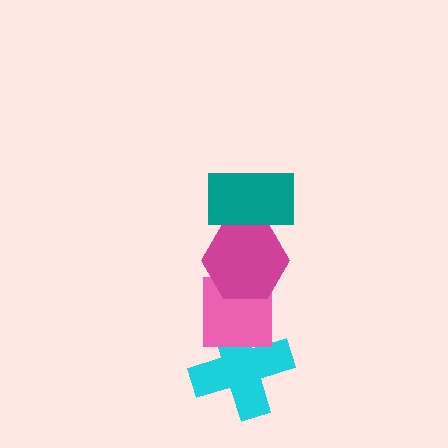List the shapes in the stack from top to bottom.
From top to bottom: the teal rectangle, the magenta hexagon, the pink square, the cyan cross.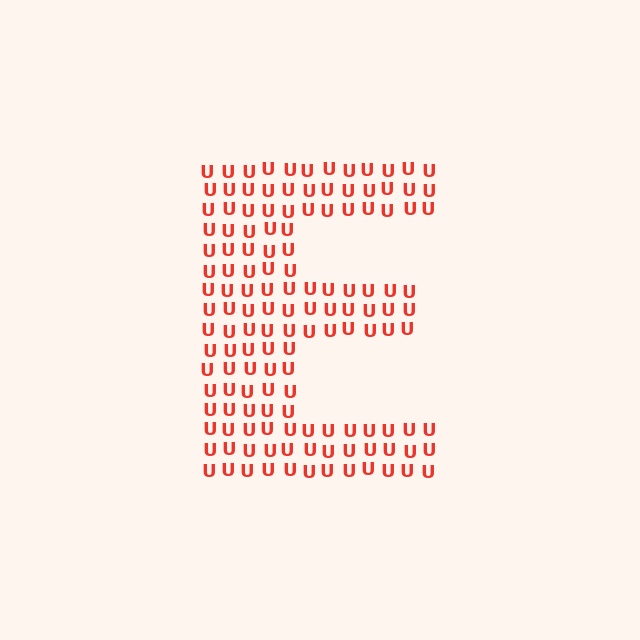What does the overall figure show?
The overall figure shows the letter E.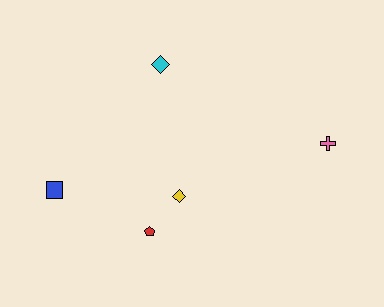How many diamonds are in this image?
There are 2 diamonds.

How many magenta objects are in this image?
There are no magenta objects.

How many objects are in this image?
There are 5 objects.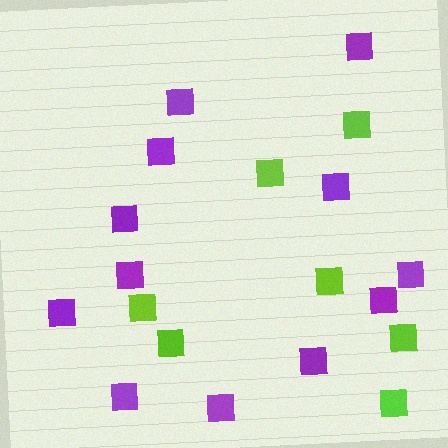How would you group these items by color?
There are 2 groups: one group of purple squares (12) and one group of lime squares (7).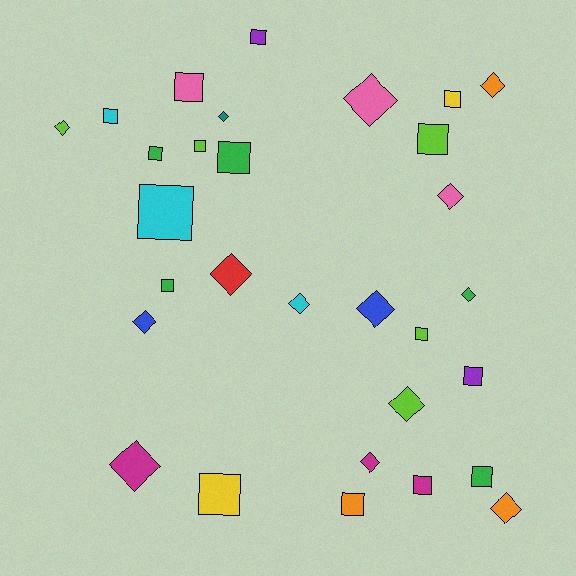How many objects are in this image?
There are 30 objects.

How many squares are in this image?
There are 16 squares.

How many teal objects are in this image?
There is 1 teal object.